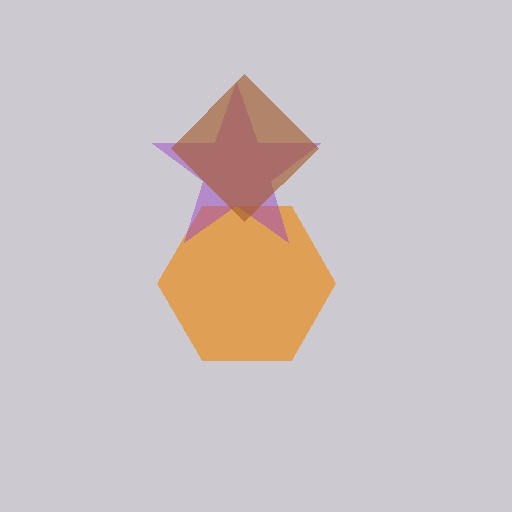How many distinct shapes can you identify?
There are 3 distinct shapes: an orange hexagon, a purple star, a brown diamond.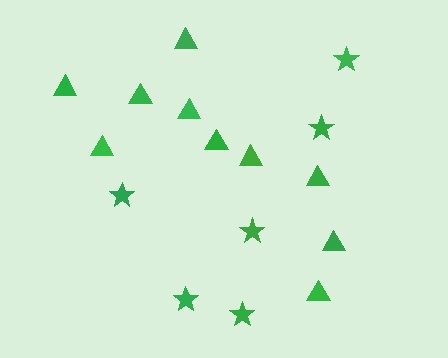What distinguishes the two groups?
There are 2 groups: one group of stars (6) and one group of triangles (10).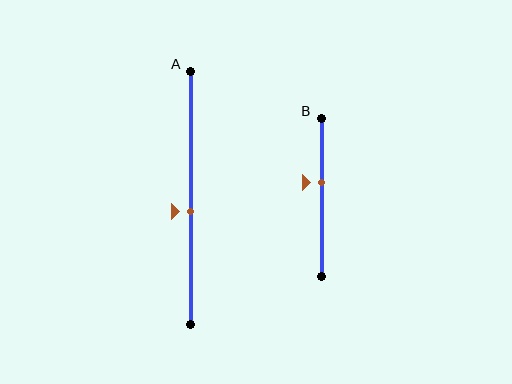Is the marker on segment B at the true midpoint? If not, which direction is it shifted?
No, the marker on segment B is shifted upward by about 10% of the segment length.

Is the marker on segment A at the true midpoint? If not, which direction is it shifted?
No, the marker on segment A is shifted downward by about 5% of the segment length.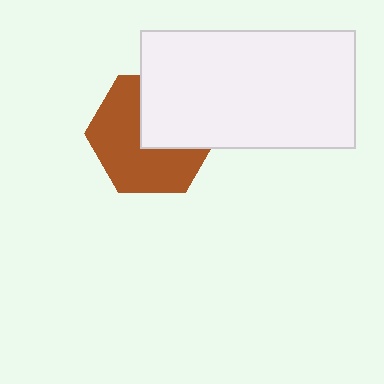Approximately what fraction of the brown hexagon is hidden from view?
Roughly 41% of the brown hexagon is hidden behind the white rectangle.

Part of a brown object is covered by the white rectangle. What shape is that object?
It is a hexagon.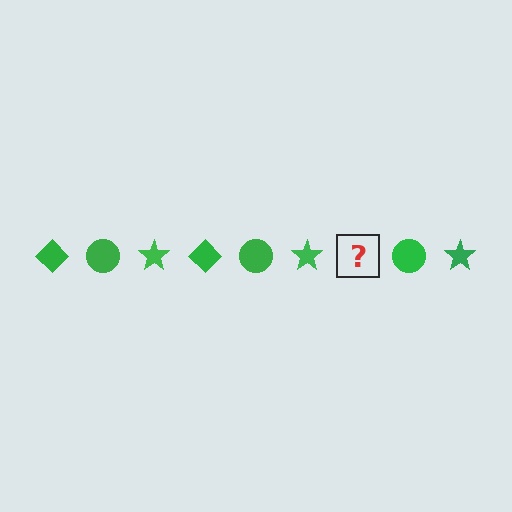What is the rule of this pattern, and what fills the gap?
The rule is that the pattern cycles through diamond, circle, star shapes in green. The gap should be filled with a green diamond.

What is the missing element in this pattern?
The missing element is a green diamond.